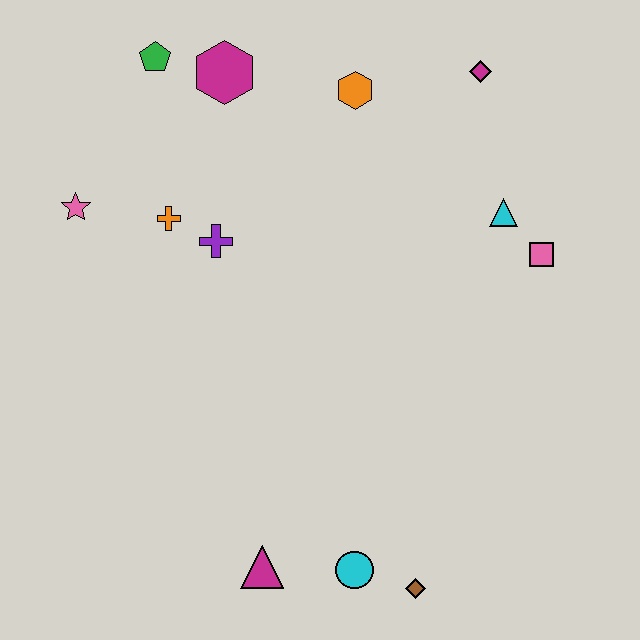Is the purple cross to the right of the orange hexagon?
No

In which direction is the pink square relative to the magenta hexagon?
The pink square is to the right of the magenta hexagon.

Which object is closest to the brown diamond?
The cyan circle is closest to the brown diamond.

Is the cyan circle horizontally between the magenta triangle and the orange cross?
No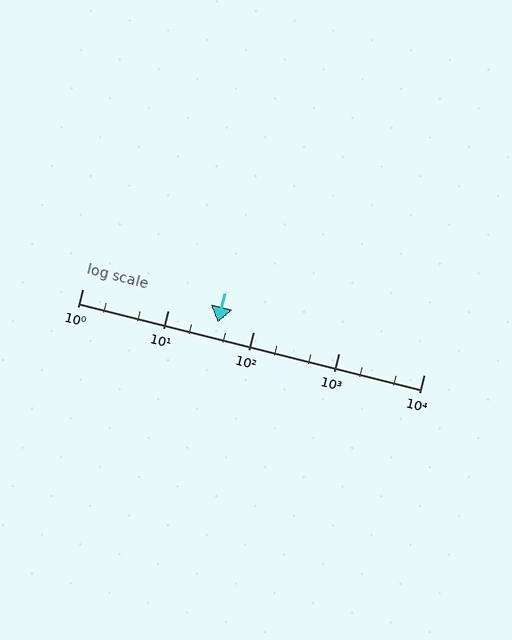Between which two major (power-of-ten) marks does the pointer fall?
The pointer is between 10 and 100.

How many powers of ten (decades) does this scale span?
The scale spans 4 decades, from 1 to 10000.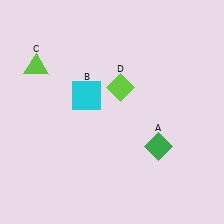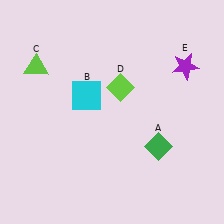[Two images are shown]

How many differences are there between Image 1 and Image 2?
There is 1 difference between the two images.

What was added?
A purple star (E) was added in Image 2.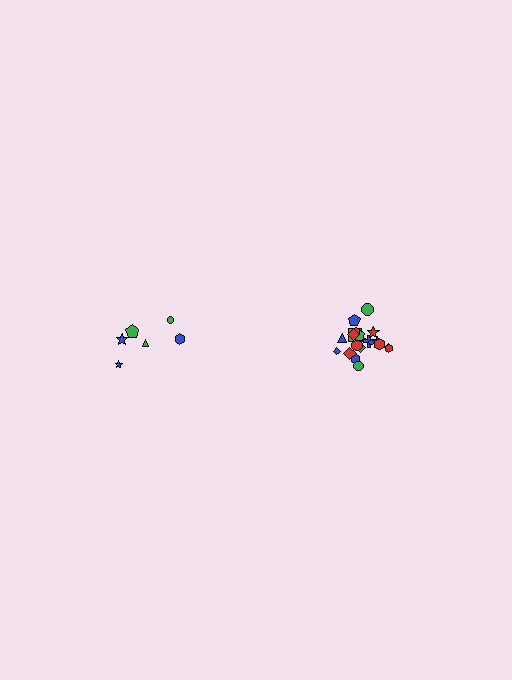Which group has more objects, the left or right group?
The right group.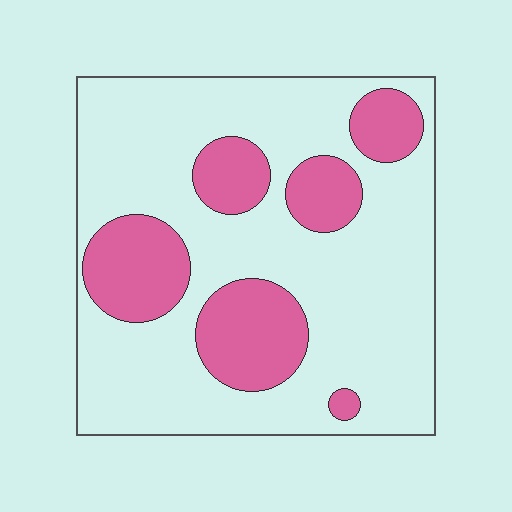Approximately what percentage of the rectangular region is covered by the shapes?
Approximately 25%.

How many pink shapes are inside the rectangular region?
6.